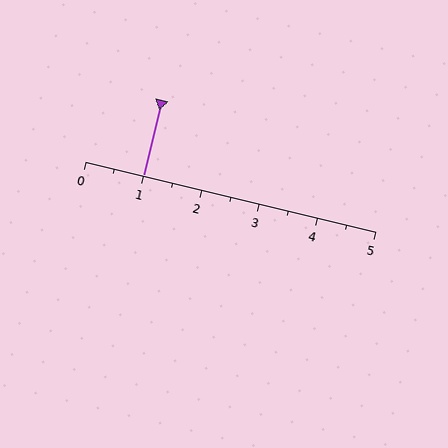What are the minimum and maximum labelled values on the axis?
The axis runs from 0 to 5.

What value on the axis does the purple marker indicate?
The marker indicates approximately 1.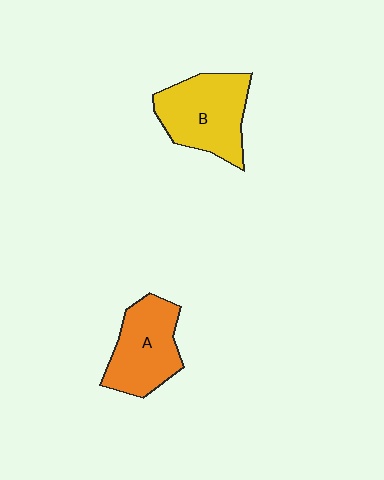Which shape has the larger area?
Shape B (yellow).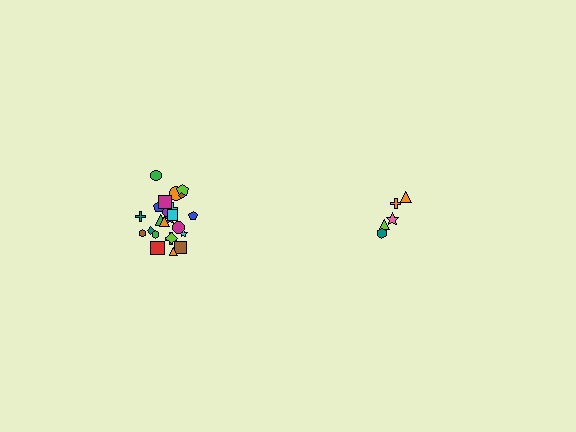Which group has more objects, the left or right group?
The left group.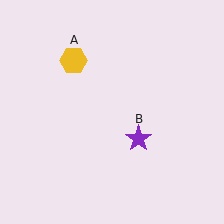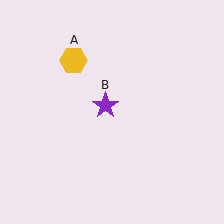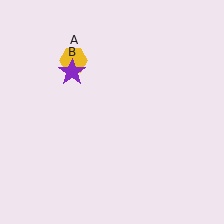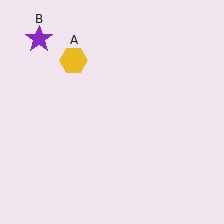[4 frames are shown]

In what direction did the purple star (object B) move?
The purple star (object B) moved up and to the left.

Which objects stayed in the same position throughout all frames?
Yellow hexagon (object A) remained stationary.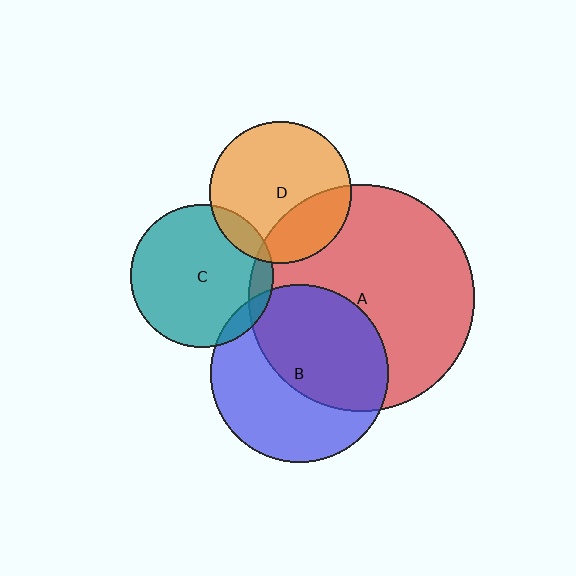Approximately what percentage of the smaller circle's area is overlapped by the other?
Approximately 25%.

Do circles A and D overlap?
Yes.